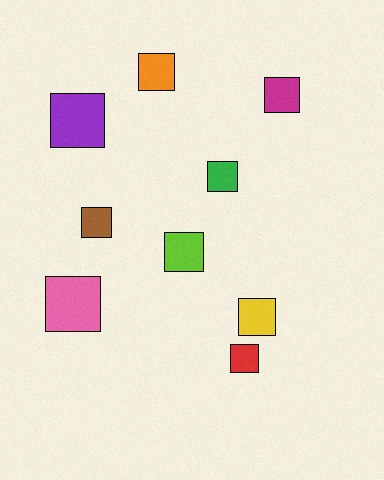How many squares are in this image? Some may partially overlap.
There are 9 squares.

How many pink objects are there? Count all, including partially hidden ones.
There is 1 pink object.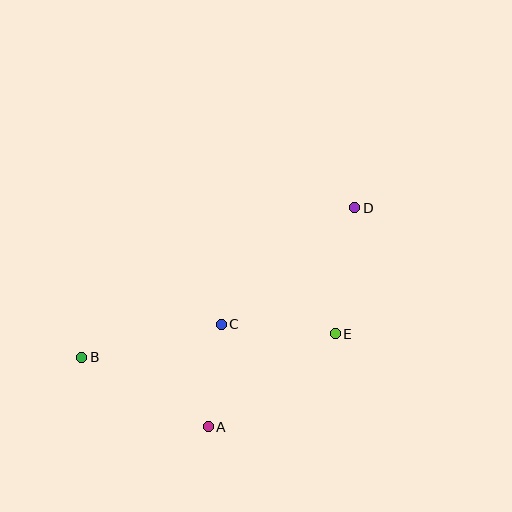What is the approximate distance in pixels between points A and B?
The distance between A and B is approximately 145 pixels.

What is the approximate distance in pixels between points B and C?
The distance between B and C is approximately 144 pixels.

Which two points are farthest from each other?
Points B and D are farthest from each other.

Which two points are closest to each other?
Points A and C are closest to each other.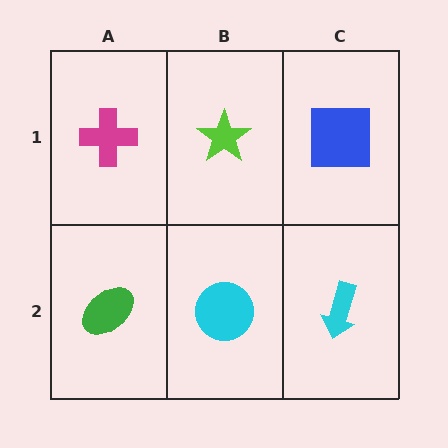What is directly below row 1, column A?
A green ellipse.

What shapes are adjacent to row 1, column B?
A cyan circle (row 2, column B), a magenta cross (row 1, column A), a blue square (row 1, column C).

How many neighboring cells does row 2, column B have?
3.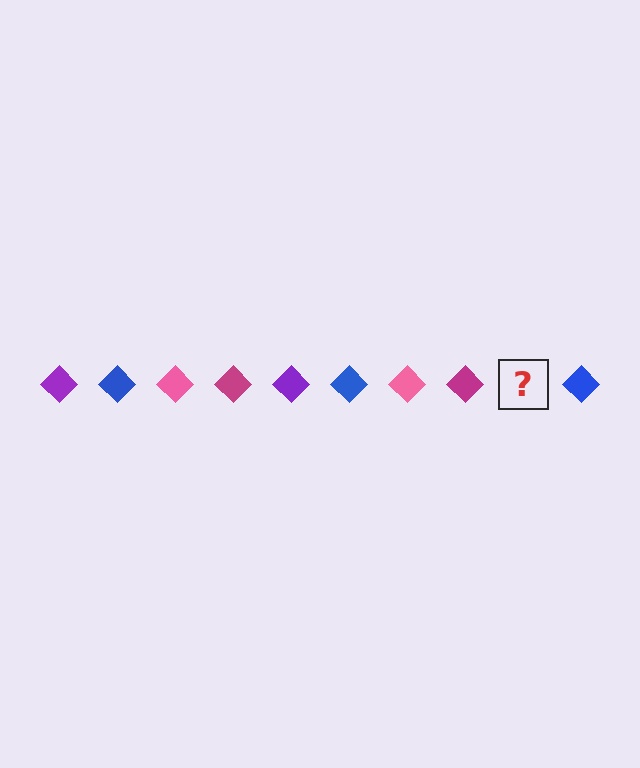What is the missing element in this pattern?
The missing element is a purple diamond.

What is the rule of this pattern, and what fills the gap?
The rule is that the pattern cycles through purple, blue, pink, magenta diamonds. The gap should be filled with a purple diamond.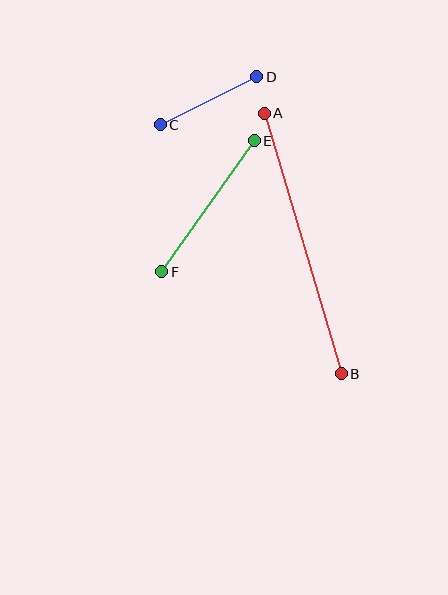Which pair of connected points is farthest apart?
Points A and B are farthest apart.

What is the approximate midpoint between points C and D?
The midpoint is at approximately (209, 101) pixels.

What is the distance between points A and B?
The distance is approximately 272 pixels.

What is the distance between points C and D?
The distance is approximately 108 pixels.